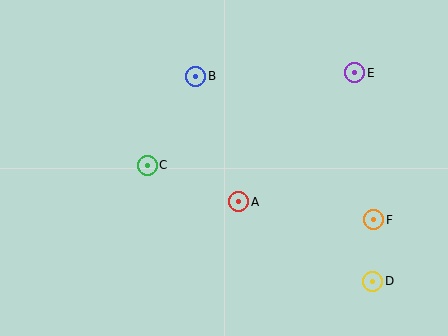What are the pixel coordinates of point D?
Point D is at (373, 281).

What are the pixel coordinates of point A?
Point A is at (239, 202).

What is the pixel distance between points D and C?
The distance between D and C is 254 pixels.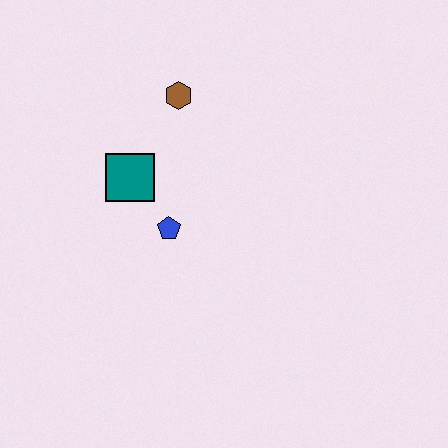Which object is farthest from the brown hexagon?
The blue pentagon is farthest from the brown hexagon.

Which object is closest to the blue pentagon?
The teal square is closest to the blue pentagon.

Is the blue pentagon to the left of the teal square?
No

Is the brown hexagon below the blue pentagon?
No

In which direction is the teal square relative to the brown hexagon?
The teal square is below the brown hexagon.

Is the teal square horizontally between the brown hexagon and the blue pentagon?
No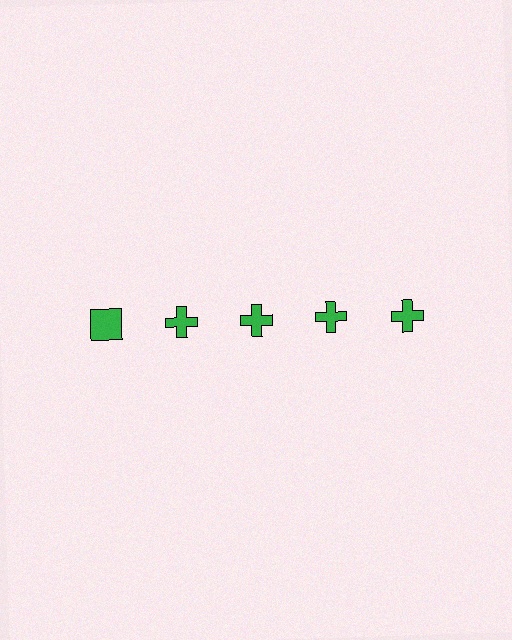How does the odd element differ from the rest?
It has a different shape: square instead of cross.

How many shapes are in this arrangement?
There are 5 shapes arranged in a grid pattern.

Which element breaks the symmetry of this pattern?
The green square in the top row, leftmost column breaks the symmetry. All other shapes are green crosses.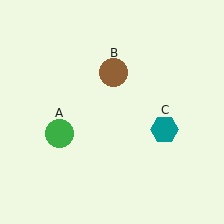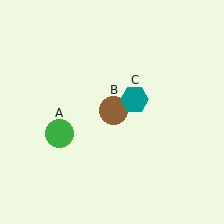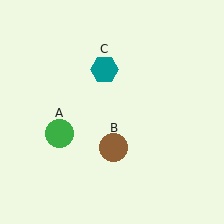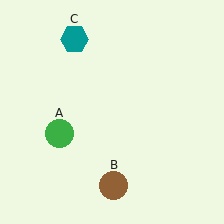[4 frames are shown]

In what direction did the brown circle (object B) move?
The brown circle (object B) moved down.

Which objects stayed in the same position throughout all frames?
Green circle (object A) remained stationary.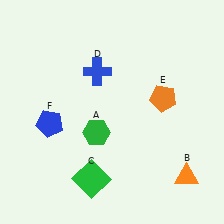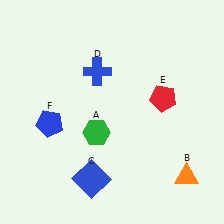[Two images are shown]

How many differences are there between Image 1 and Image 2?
There are 2 differences between the two images.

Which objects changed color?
C changed from green to blue. E changed from orange to red.